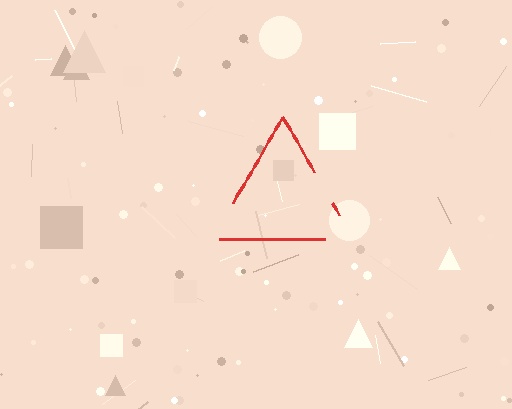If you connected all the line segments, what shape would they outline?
They would outline a triangle.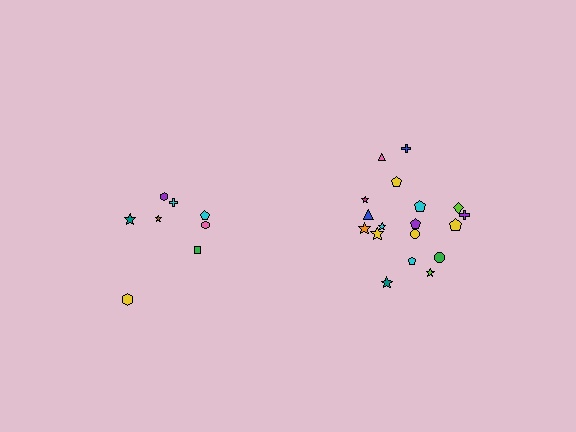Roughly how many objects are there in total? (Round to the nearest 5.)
Roughly 25 objects in total.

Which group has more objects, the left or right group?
The right group.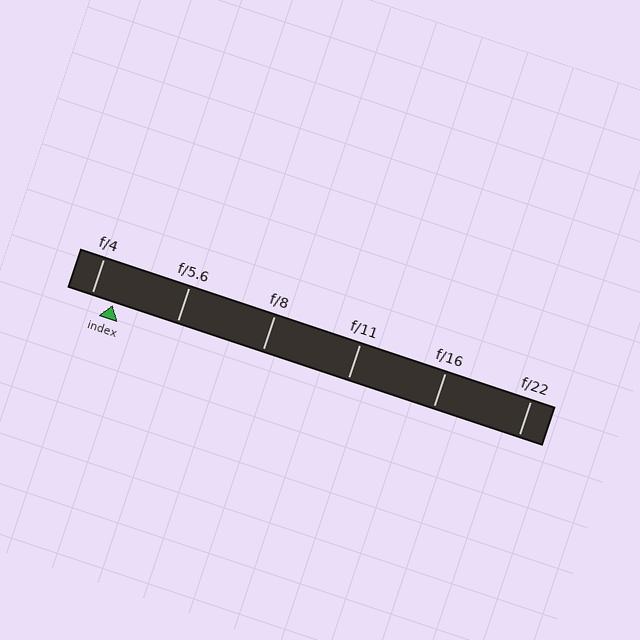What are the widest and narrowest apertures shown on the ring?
The widest aperture shown is f/4 and the narrowest is f/22.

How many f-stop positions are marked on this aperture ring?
There are 6 f-stop positions marked.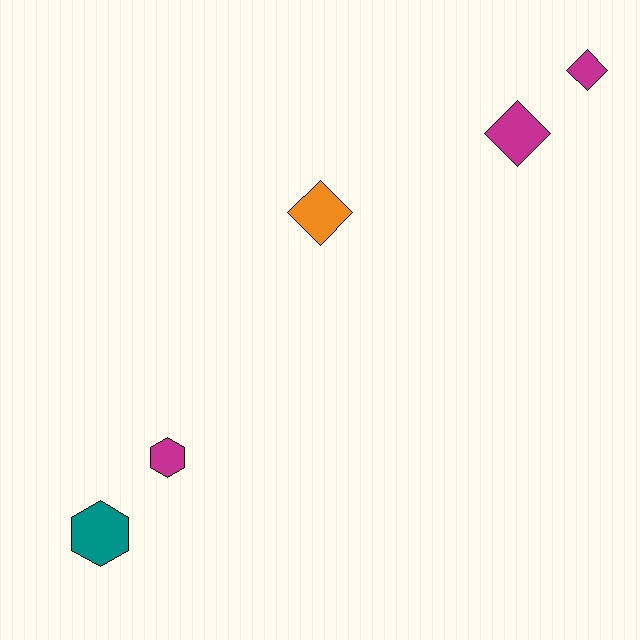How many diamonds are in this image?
There are 3 diamonds.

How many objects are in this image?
There are 5 objects.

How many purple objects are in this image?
There are no purple objects.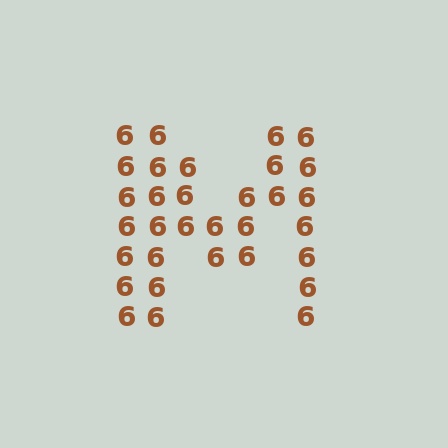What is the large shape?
The large shape is the letter M.